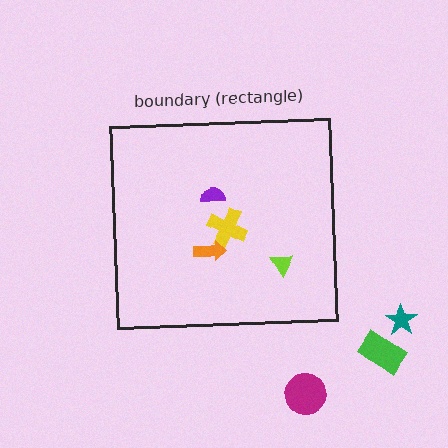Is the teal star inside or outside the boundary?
Outside.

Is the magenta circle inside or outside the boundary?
Outside.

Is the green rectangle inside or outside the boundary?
Outside.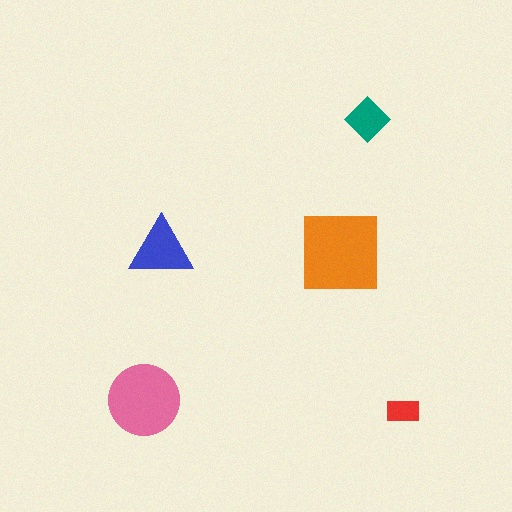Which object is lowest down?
The red rectangle is bottommost.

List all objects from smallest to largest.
The red rectangle, the teal diamond, the blue triangle, the pink circle, the orange square.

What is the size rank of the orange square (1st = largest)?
1st.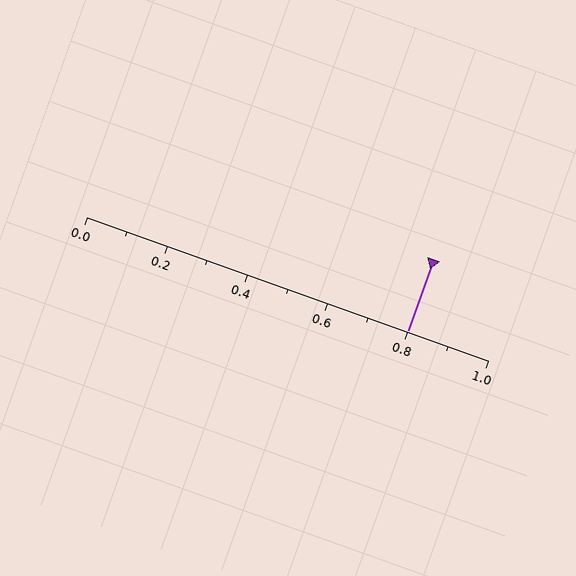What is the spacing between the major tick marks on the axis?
The major ticks are spaced 0.2 apart.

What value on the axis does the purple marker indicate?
The marker indicates approximately 0.8.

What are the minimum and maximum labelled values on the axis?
The axis runs from 0.0 to 1.0.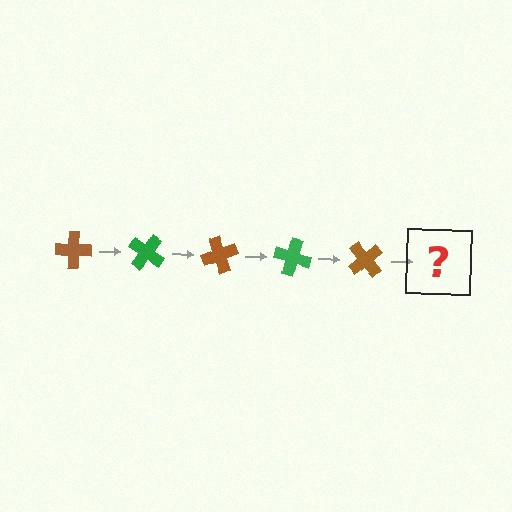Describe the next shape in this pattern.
It should be a green cross, rotated 175 degrees from the start.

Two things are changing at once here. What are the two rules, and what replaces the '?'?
The two rules are that it rotates 35 degrees each step and the color cycles through brown and green. The '?' should be a green cross, rotated 175 degrees from the start.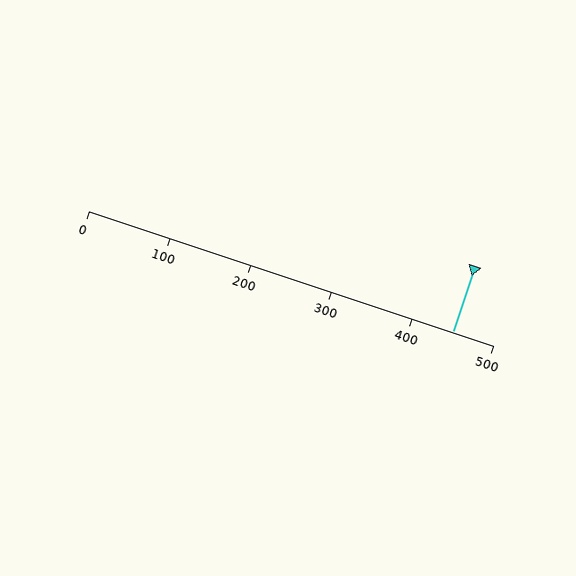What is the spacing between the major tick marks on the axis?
The major ticks are spaced 100 apart.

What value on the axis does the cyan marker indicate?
The marker indicates approximately 450.